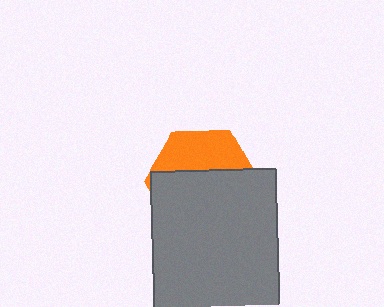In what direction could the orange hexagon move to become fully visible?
The orange hexagon could move up. That would shift it out from behind the gray rectangle entirely.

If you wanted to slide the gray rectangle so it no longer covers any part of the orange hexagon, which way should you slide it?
Slide it down — that is the most direct way to separate the two shapes.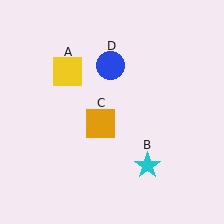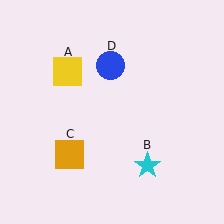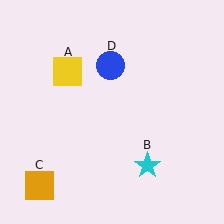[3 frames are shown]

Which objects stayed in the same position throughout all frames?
Yellow square (object A) and cyan star (object B) and blue circle (object D) remained stationary.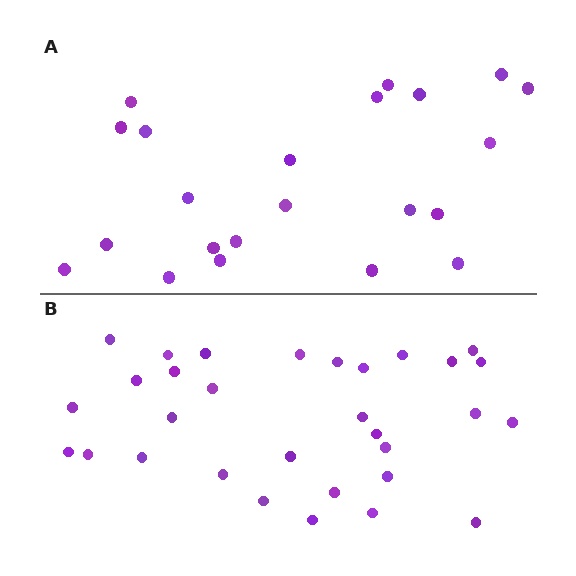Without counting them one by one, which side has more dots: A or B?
Region B (the bottom region) has more dots.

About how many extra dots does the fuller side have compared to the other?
Region B has roughly 8 or so more dots than region A.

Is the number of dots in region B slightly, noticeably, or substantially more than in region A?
Region B has noticeably more, but not dramatically so. The ratio is roughly 1.4 to 1.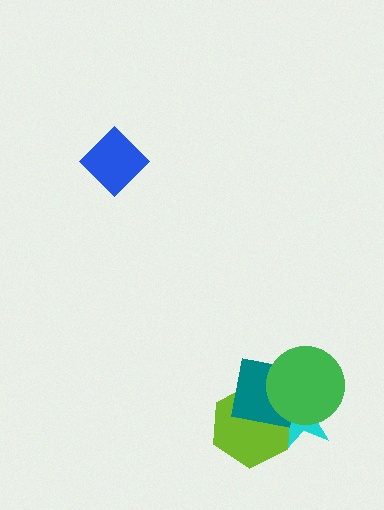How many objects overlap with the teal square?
3 objects overlap with the teal square.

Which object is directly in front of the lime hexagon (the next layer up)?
The teal square is directly in front of the lime hexagon.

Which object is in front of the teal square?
The green circle is in front of the teal square.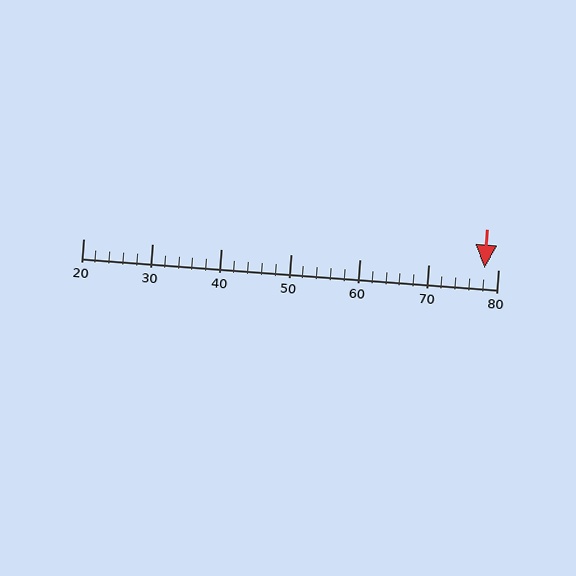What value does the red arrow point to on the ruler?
The red arrow points to approximately 78.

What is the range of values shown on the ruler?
The ruler shows values from 20 to 80.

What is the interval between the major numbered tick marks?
The major tick marks are spaced 10 units apart.